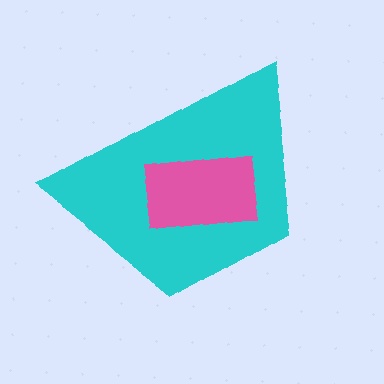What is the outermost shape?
The cyan trapezoid.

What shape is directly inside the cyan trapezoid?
The pink rectangle.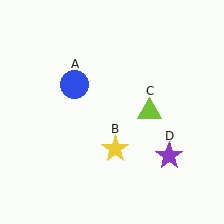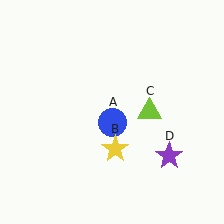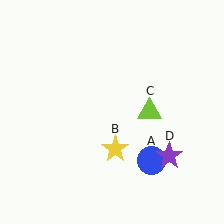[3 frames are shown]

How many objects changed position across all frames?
1 object changed position: blue circle (object A).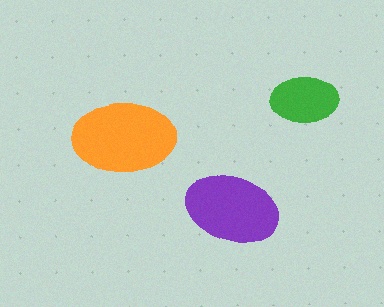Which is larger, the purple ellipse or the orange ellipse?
The orange one.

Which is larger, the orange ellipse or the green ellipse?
The orange one.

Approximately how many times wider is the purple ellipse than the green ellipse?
About 1.5 times wider.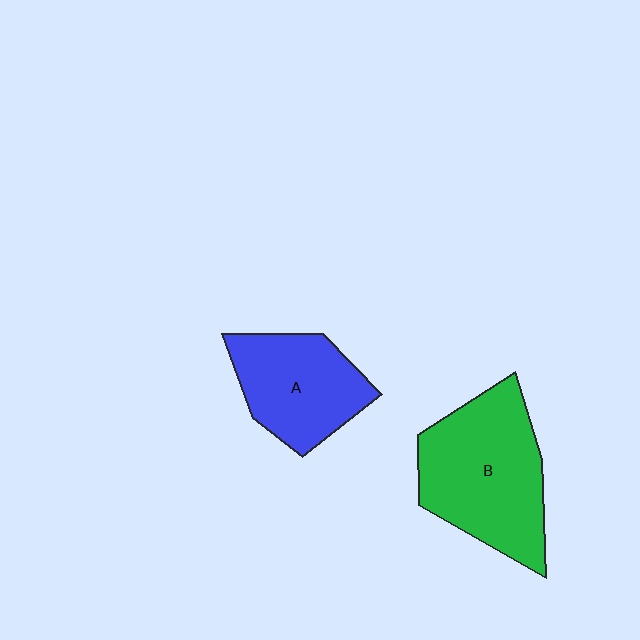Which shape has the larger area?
Shape B (green).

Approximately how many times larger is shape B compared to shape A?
Approximately 1.4 times.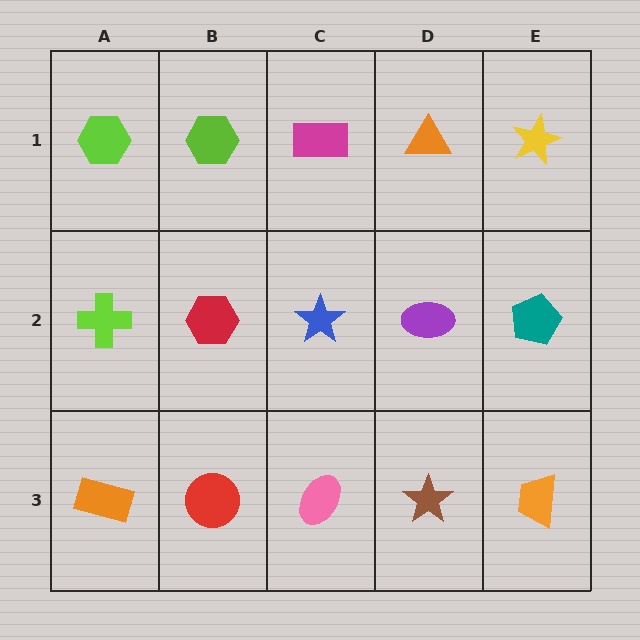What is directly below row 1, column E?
A teal pentagon.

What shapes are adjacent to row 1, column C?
A blue star (row 2, column C), a lime hexagon (row 1, column B), an orange triangle (row 1, column D).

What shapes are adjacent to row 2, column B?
A lime hexagon (row 1, column B), a red circle (row 3, column B), a lime cross (row 2, column A), a blue star (row 2, column C).